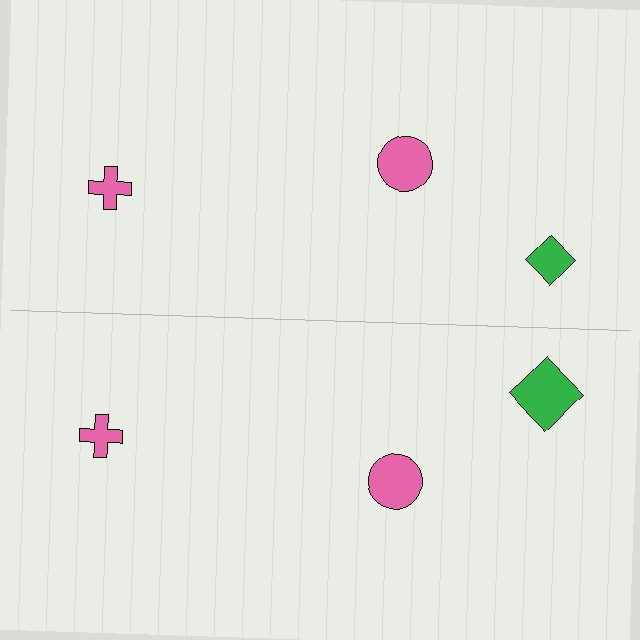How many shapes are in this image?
There are 6 shapes in this image.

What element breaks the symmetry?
The green diamond on the bottom side has a different size than its mirror counterpart.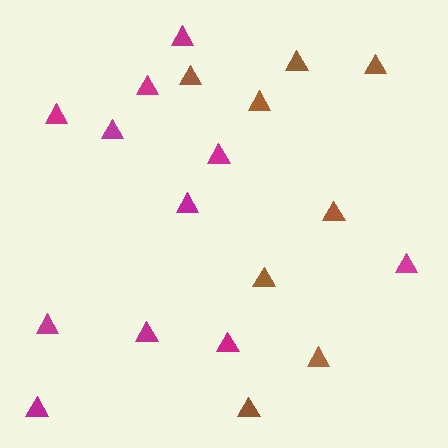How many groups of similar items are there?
There are 2 groups: one group of brown triangles (8) and one group of magenta triangles (11).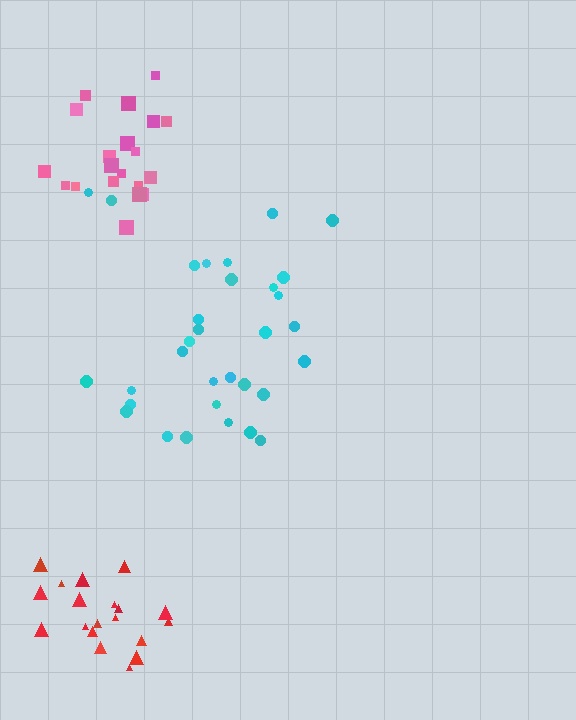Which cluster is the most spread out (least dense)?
Cyan.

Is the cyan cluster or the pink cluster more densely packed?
Pink.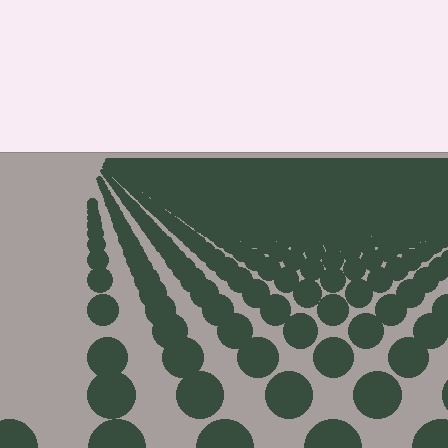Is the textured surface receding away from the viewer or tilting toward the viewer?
The surface is receding away from the viewer. Texture elements get smaller and denser toward the top.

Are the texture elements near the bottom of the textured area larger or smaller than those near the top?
Larger. Near the bottom, elements are closer to the viewer and appear at a bigger on-screen size.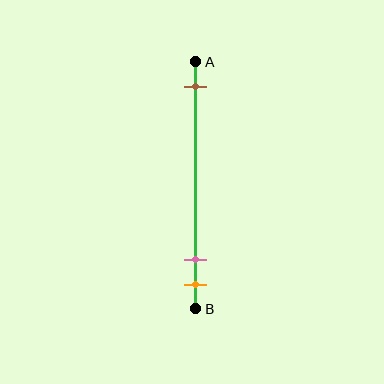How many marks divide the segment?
There are 3 marks dividing the segment.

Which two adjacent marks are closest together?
The pink and orange marks are the closest adjacent pair.